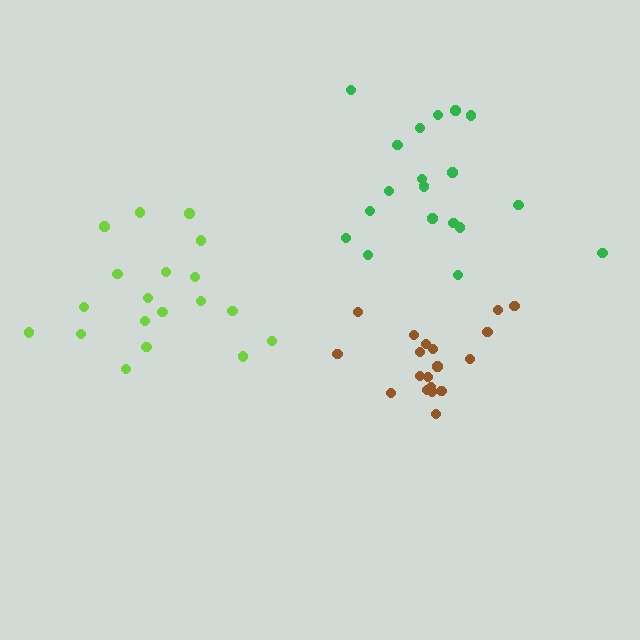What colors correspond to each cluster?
The clusters are colored: lime, brown, green.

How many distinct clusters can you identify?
There are 3 distinct clusters.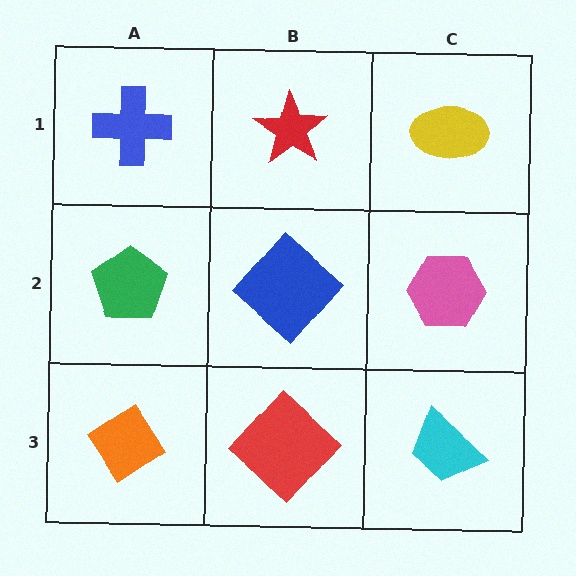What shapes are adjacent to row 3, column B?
A blue diamond (row 2, column B), an orange diamond (row 3, column A), a cyan trapezoid (row 3, column C).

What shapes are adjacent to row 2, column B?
A red star (row 1, column B), a red diamond (row 3, column B), a green pentagon (row 2, column A), a pink hexagon (row 2, column C).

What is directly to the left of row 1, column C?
A red star.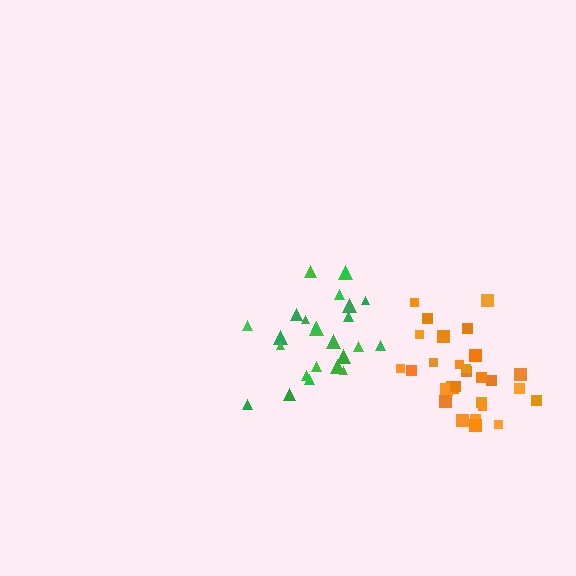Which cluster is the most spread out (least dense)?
Green.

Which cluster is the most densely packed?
Orange.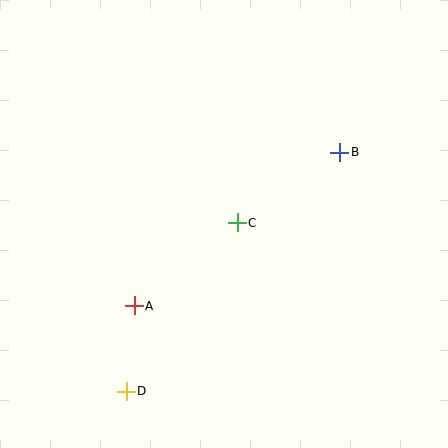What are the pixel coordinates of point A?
Point A is at (134, 306).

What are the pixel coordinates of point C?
Point C is at (237, 223).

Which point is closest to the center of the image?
Point C at (237, 223) is closest to the center.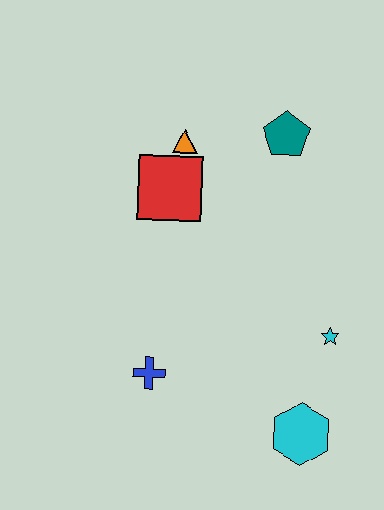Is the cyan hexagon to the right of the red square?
Yes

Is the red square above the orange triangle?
No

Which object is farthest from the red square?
The cyan hexagon is farthest from the red square.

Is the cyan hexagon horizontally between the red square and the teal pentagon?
No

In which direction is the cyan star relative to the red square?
The cyan star is to the right of the red square.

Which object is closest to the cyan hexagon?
The cyan star is closest to the cyan hexagon.